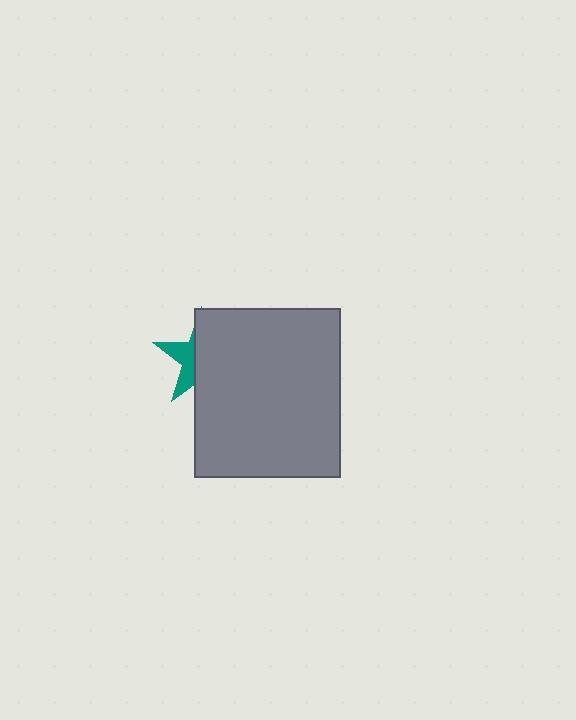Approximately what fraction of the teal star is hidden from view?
Roughly 67% of the teal star is hidden behind the gray rectangle.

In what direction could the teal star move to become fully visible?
The teal star could move left. That would shift it out from behind the gray rectangle entirely.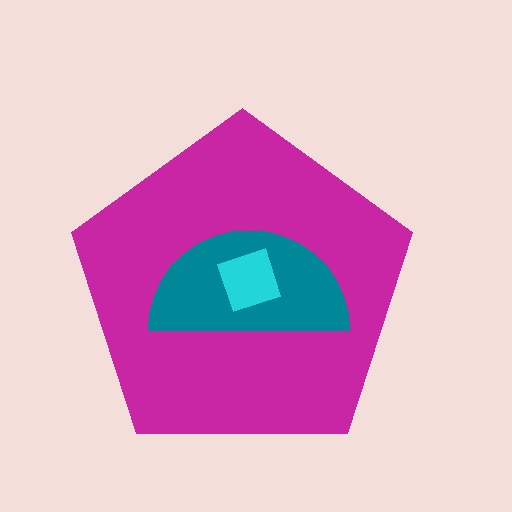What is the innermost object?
The cyan square.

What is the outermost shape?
The magenta pentagon.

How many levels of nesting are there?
3.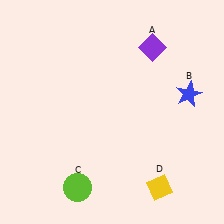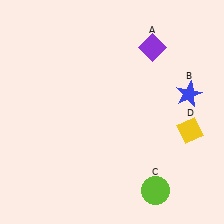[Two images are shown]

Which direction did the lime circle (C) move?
The lime circle (C) moved right.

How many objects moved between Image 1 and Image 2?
2 objects moved between the two images.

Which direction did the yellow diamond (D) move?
The yellow diamond (D) moved up.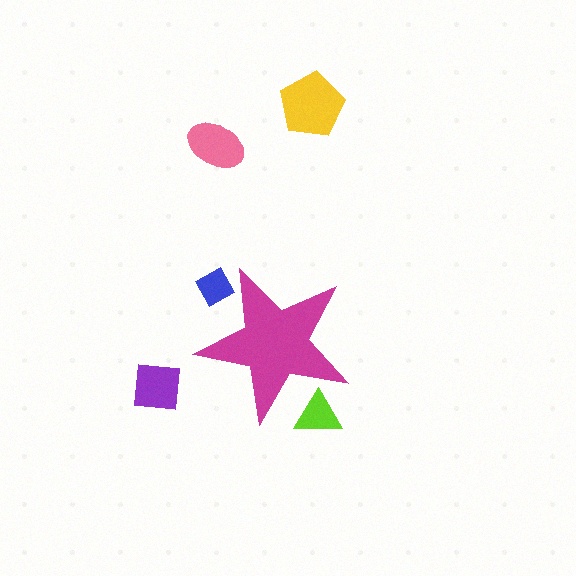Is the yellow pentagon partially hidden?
No, the yellow pentagon is fully visible.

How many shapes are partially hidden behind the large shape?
2 shapes are partially hidden.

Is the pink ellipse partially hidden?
No, the pink ellipse is fully visible.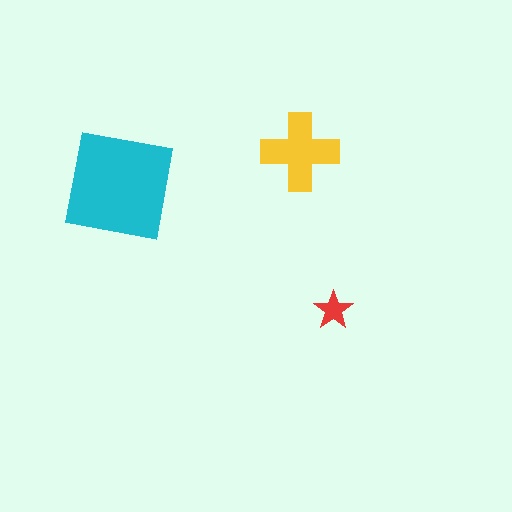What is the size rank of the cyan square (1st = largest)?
1st.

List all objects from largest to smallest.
The cyan square, the yellow cross, the red star.